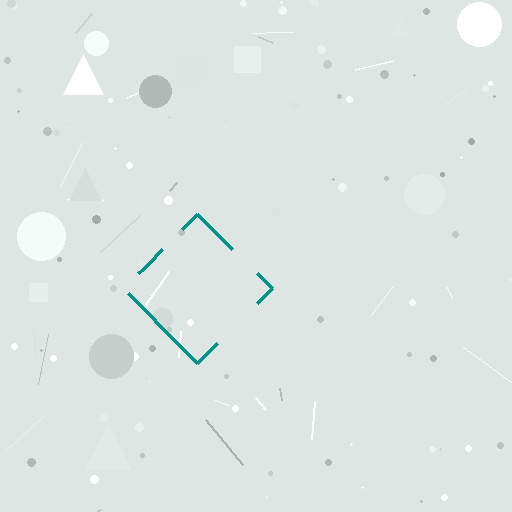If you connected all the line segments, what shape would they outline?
They would outline a diamond.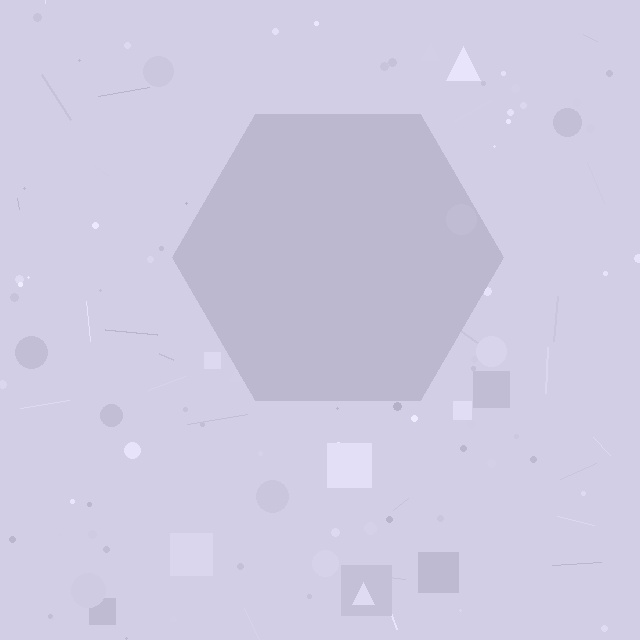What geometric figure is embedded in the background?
A hexagon is embedded in the background.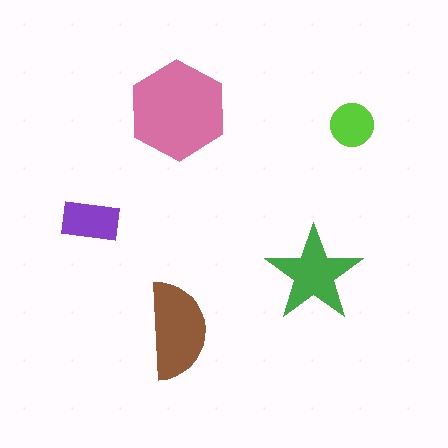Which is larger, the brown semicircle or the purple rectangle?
The brown semicircle.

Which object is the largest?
The pink hexagon.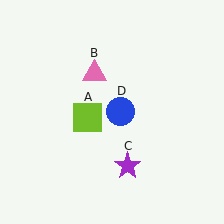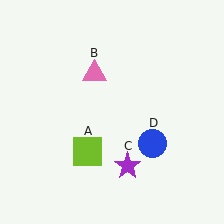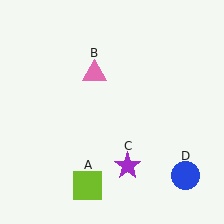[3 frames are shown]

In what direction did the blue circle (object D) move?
The blue circle (object D) moved down and to the right.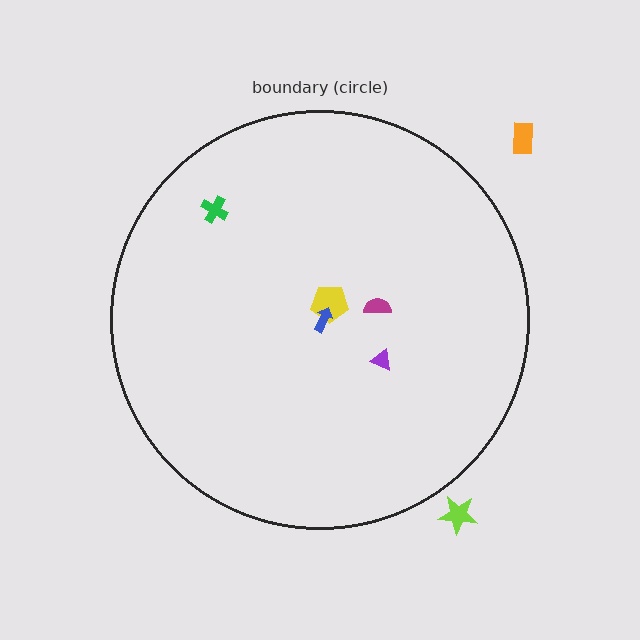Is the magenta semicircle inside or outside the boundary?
Inside.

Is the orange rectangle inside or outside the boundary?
Outside.